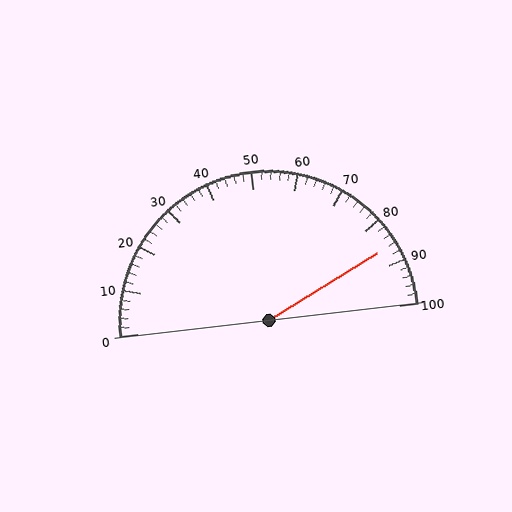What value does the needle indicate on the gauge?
The needle indicates approximately 86.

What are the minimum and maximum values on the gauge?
The gauge ranges from 0 to 100.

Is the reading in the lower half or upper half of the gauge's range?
The reading is in the upper half of the range (0 to 100).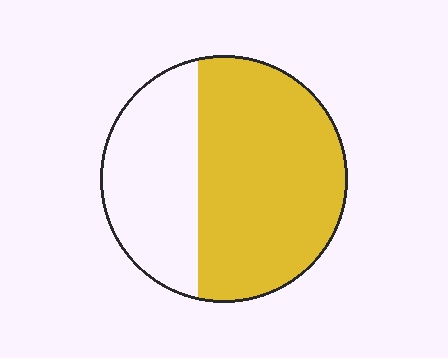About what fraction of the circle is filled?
About five eighths (5/8).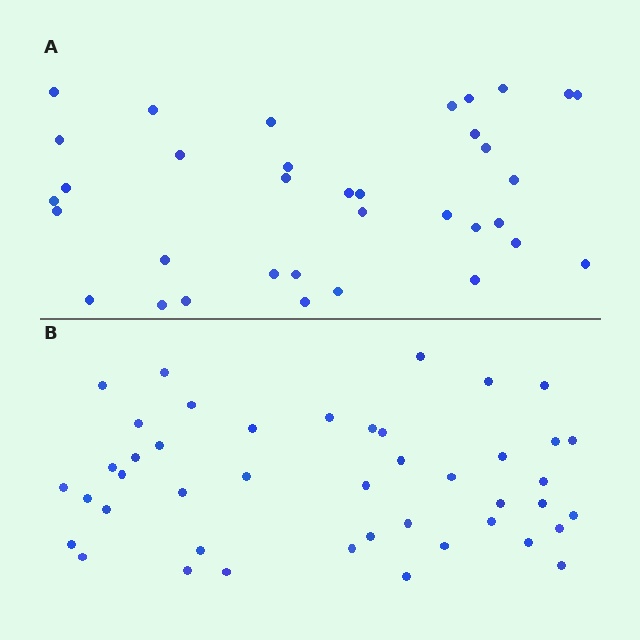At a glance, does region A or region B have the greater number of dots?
Region B (the bottom region) has more dots.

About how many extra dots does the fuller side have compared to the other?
Region B has roughly 8 or so more dots than region A.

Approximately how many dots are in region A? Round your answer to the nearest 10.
About 40 dots. (The exact count is 35, which rounds to 40.)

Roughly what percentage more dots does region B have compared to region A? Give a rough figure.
About 25% more.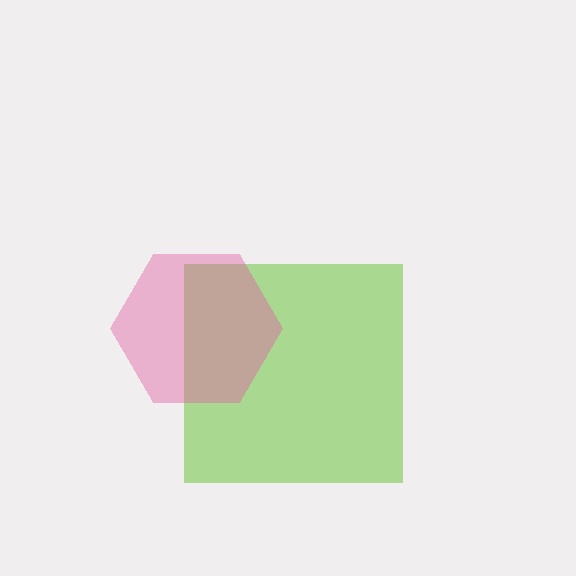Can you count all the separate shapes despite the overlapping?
Yes, there are 2 separate shapes.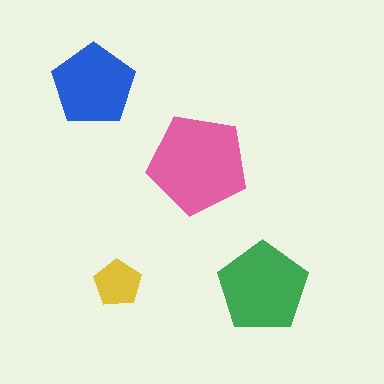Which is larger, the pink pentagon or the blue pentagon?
The pink one.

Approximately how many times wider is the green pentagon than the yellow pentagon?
About 2 times wider.